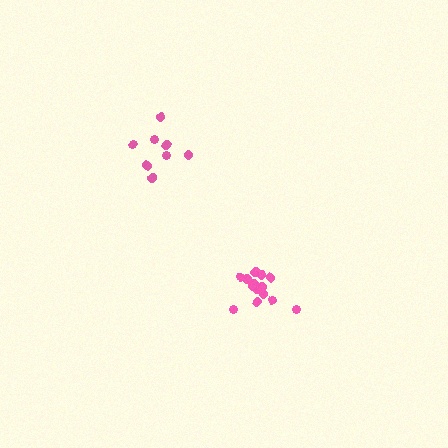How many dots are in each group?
Group 1: 14 dots, Group 2: 9 dots (23 total).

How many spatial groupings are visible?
There are 2 spatial groupings.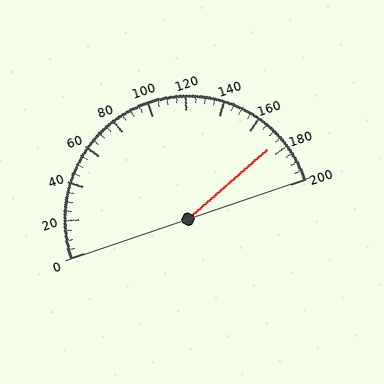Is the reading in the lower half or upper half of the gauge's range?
The reading is in the upper half of the range (0 to 200).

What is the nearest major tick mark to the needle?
The nearest major tick mark is 180.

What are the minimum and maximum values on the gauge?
The gauge ranges from 0 to 200.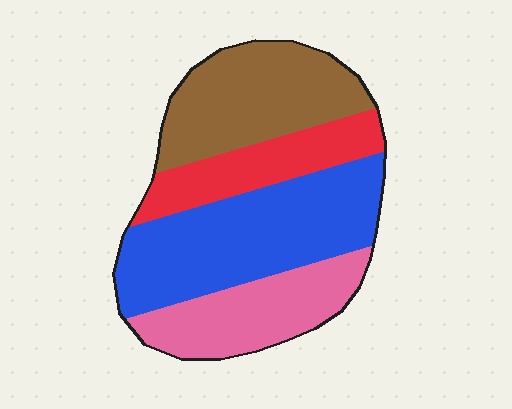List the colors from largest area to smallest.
From largest to smallest: blue, brown, pink, red.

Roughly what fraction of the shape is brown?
Brown takes up about one quarter (1/4) of the shape.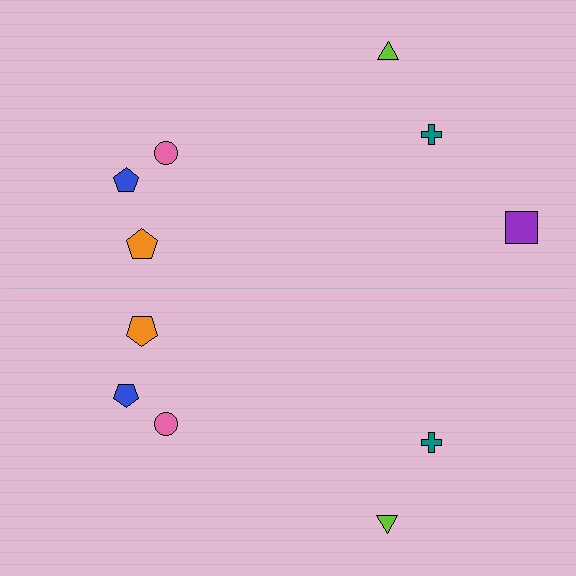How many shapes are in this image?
There are 11 shapes in this image.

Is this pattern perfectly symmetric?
No, the pattern is not perfectly symmetric. A purple square is missing from the bottom side.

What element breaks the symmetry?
A purple square is missing from the bottom side.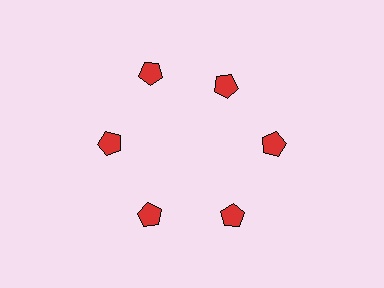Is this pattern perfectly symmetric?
No. The 6 red pentagons are arranged in a ring, but one element near the 1 o'clock position is pulled inward toward the center, breaking the 6-fold rotational symmetry.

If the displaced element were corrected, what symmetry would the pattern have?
It would have 6-fold rotational symmetry — the pattern would map onto itself every 60 degrees.